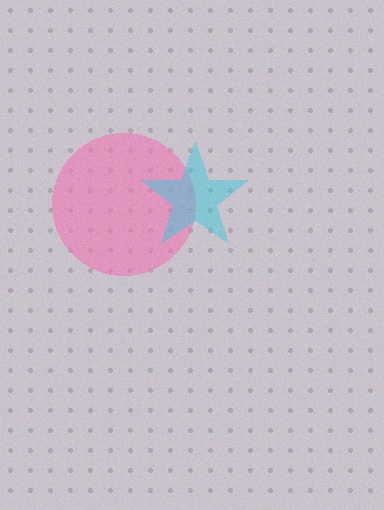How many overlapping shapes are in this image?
There are 2 overlapping shapes in the image.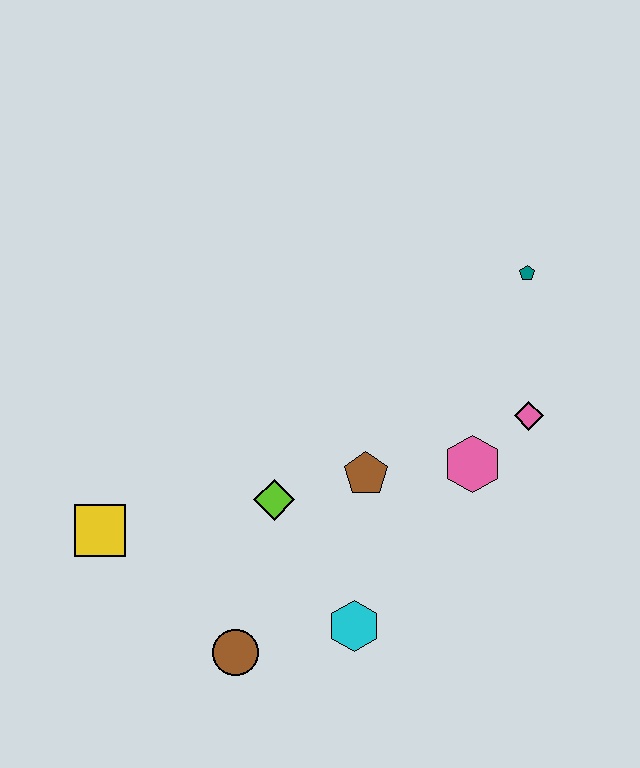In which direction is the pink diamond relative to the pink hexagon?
The pink diamond is to the right of the pink hexagon.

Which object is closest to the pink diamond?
The pink hexagon is closest to the pink diamond.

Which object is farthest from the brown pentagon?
The yellow square is farthest from the brown pentagon.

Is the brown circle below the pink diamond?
Yes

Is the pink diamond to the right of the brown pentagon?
Yes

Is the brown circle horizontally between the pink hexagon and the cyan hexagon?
No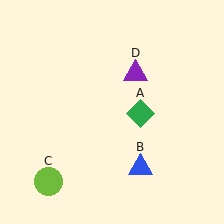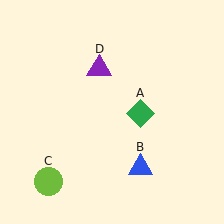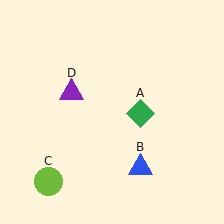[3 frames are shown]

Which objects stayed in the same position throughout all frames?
Green diamond (object A) and blue triangle (object B) and lime circle (object C) remained stationary.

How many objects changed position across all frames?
1 object changed position: purple triangle (object D).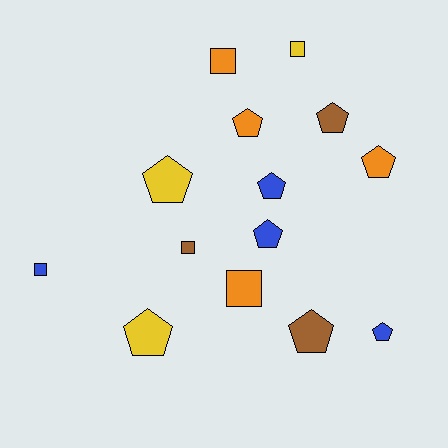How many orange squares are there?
There are 2 orange squares.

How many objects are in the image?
There are 14 objects.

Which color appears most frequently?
Blue, with 4 objects.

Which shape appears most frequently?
Pentagon, with 9 objects.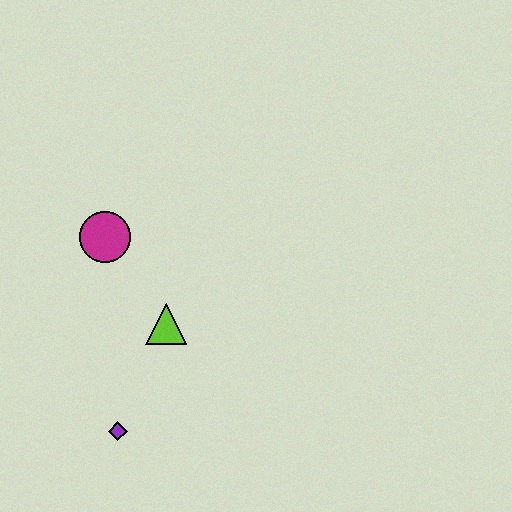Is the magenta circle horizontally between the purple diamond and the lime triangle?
No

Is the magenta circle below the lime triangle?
No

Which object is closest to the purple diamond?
The lime triangle is closest to the purple diamond.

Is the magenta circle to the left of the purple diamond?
Yes